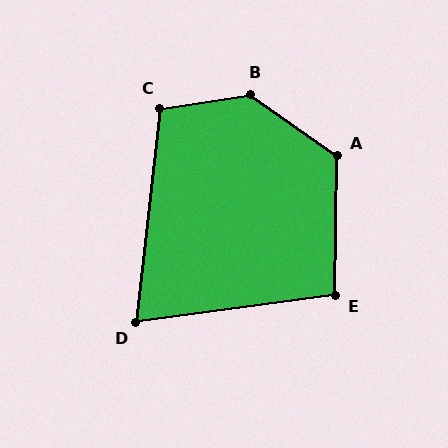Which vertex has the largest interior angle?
B, at approximately 136 degrees.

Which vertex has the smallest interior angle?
D, at approximately 76 degrees.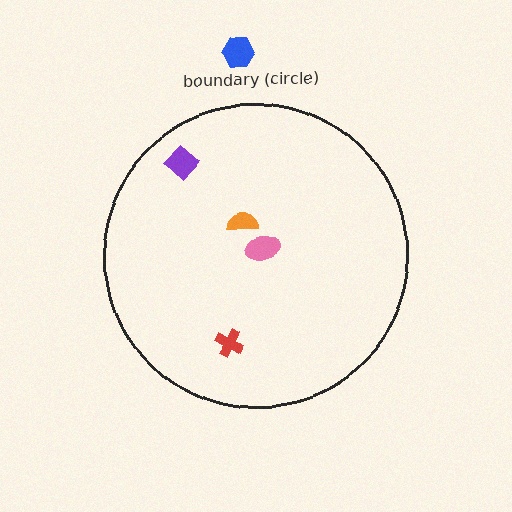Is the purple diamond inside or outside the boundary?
Inside.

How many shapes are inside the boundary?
4 inside, 1 outside.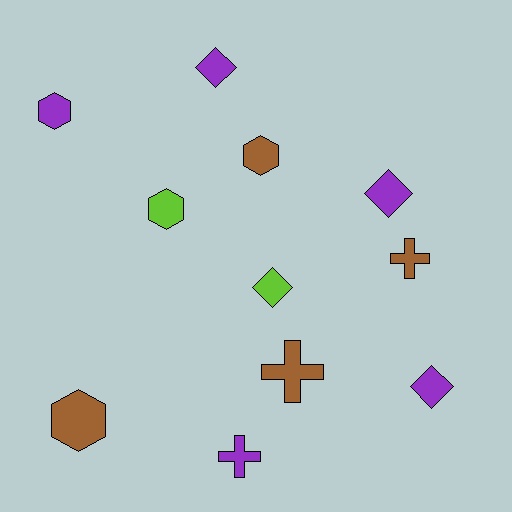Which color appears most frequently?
Purple, with 5 objects.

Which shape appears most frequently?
Hexagon, with 4 objects.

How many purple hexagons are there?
There is 1 purple hexagon.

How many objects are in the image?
There are 11 objects.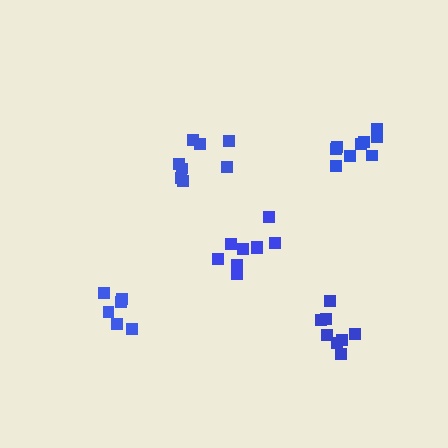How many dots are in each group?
Group 1: 9 dots, Group 2: 8 dots, Group 3: 9 dots, Group 4: 6 dots, Group 5: 8 dots (40 total).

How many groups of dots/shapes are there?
There are 5 groups.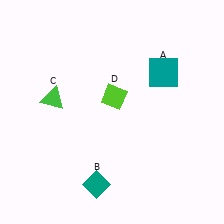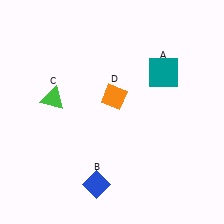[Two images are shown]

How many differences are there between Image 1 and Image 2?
There are 2 differences between the two images.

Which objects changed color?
B changed from teal to blue. D changed from lime to orange.